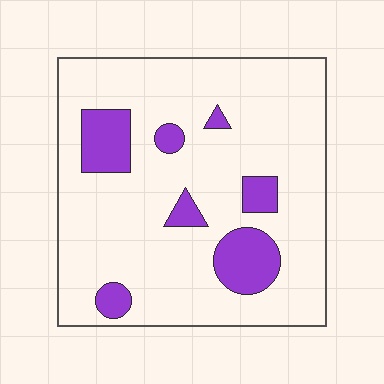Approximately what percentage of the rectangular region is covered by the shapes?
Approximately 15%.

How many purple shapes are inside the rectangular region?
7.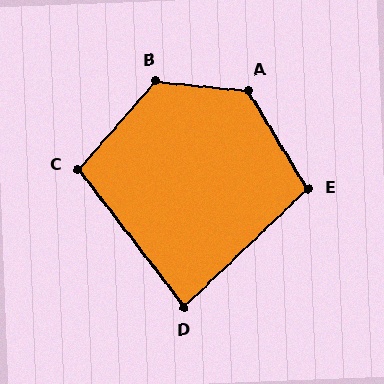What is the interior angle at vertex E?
Approximately 103 degrees (obtuse).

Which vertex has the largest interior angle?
A, at approximately 127 degrees.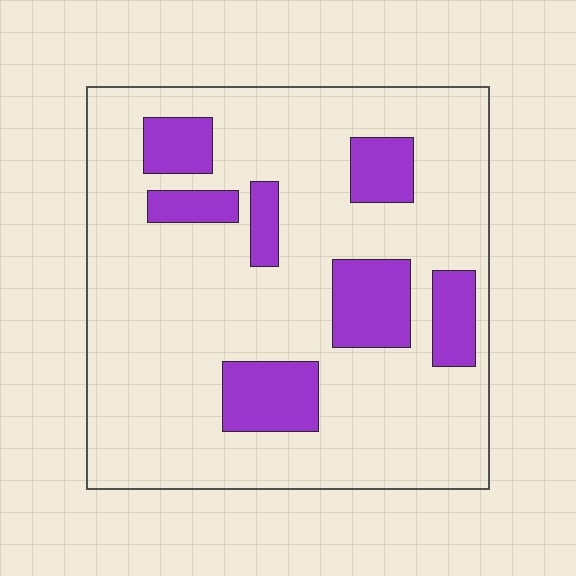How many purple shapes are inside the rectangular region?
7.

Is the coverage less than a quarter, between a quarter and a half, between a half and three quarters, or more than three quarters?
Less than a quarter.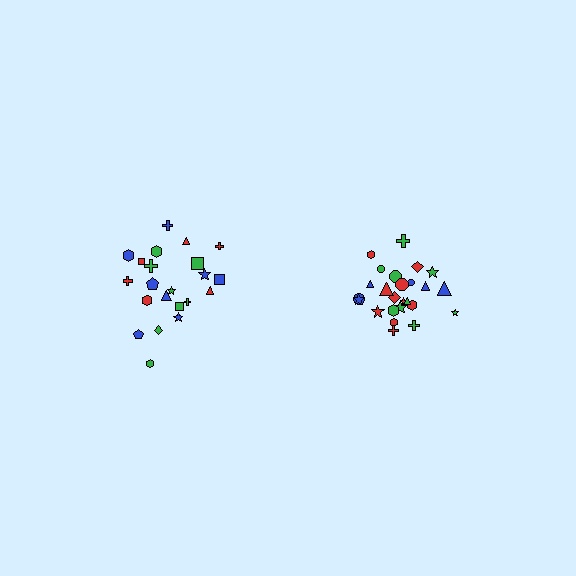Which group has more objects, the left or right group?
The right group.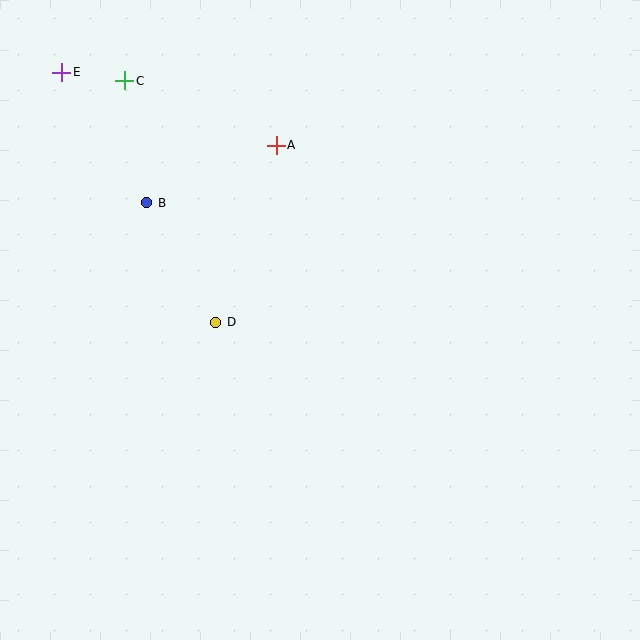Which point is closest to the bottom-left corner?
Point D is closest to the bottom-left corner.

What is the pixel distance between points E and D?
The distance between E and D is 293 pixels.